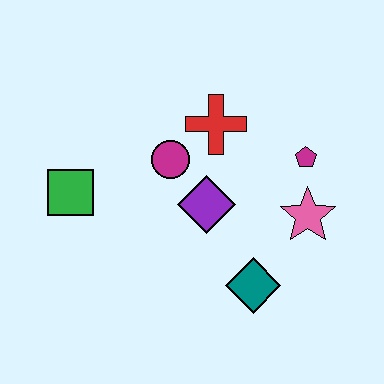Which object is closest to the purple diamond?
The magenta circle is closest to the purple diamond.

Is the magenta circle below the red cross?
Yes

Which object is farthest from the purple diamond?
The green square is farthest from the purple diamond.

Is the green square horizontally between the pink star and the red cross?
No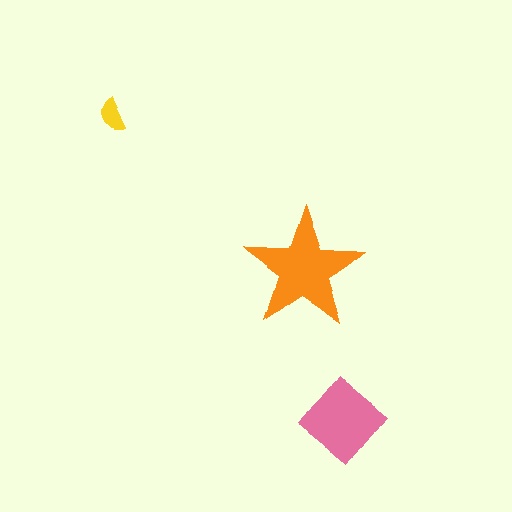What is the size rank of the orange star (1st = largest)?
1st.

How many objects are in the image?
There are 3 objects in the image.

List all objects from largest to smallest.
The orange star, the pink diamond, the yellow semicircle.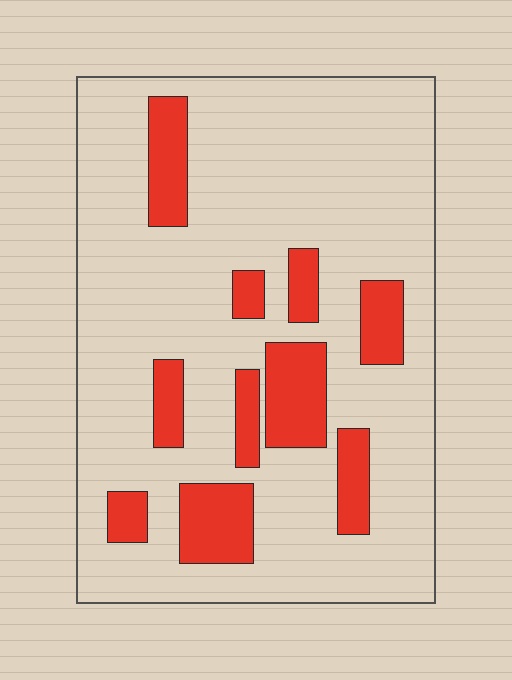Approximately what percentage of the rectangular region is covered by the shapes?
Approximately 20%.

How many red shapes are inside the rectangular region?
10.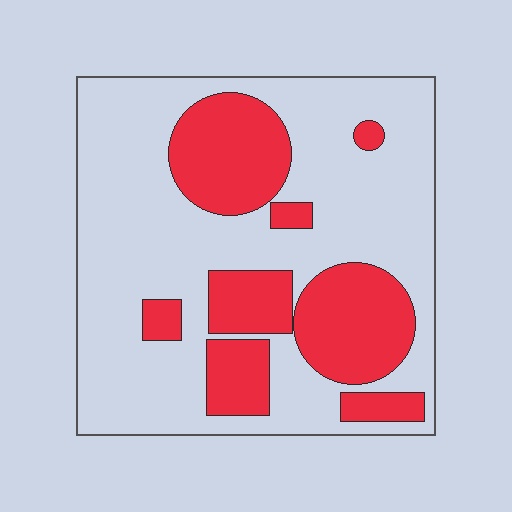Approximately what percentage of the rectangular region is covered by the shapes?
Approximately 30%.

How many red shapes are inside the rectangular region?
8.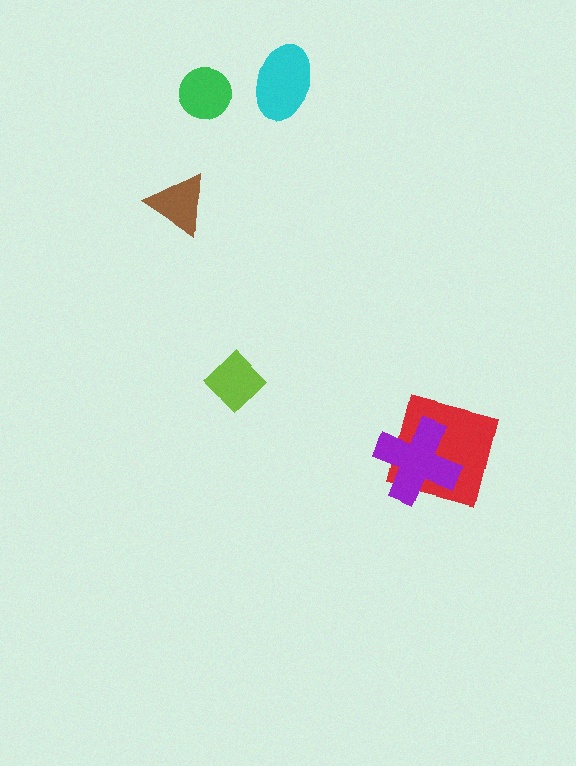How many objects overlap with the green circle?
0 objects overlap with the green circle.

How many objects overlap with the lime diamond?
0 objects overlap with the lime diamond.